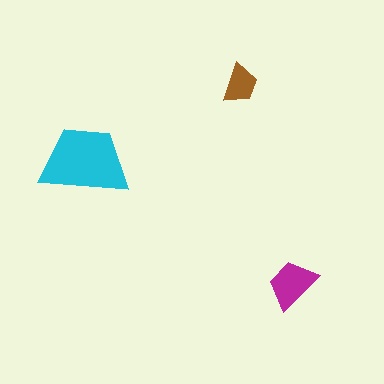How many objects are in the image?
There are 3 objects in the image.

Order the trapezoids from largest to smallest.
the cyan one, the magenta one, the brown one.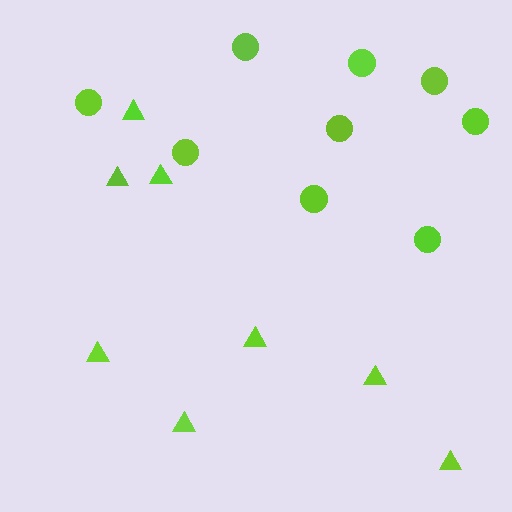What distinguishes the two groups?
There are 2 groups: one group of circles (9) and one group of triangles (8).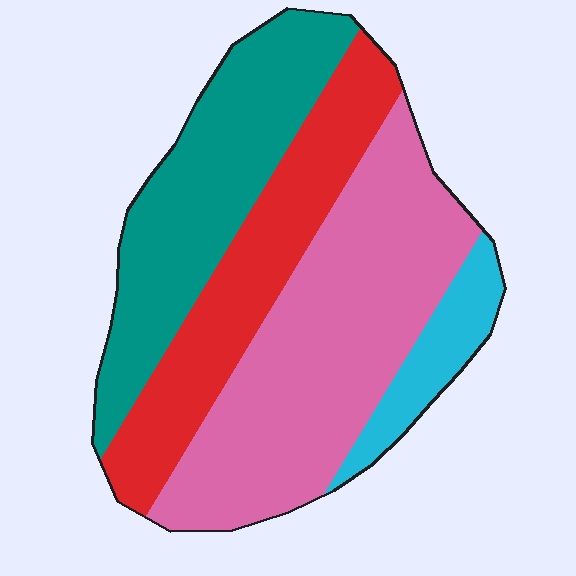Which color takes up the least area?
Cyan, at roughly 10%.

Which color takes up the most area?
Pink, at roughly 40%.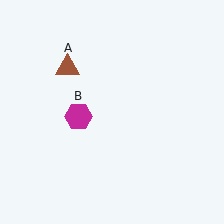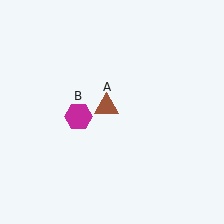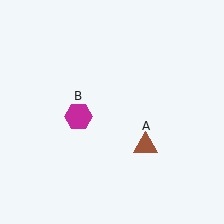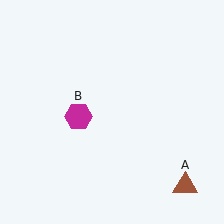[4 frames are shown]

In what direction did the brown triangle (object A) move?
The brown triangle (object A) moved down and to the right.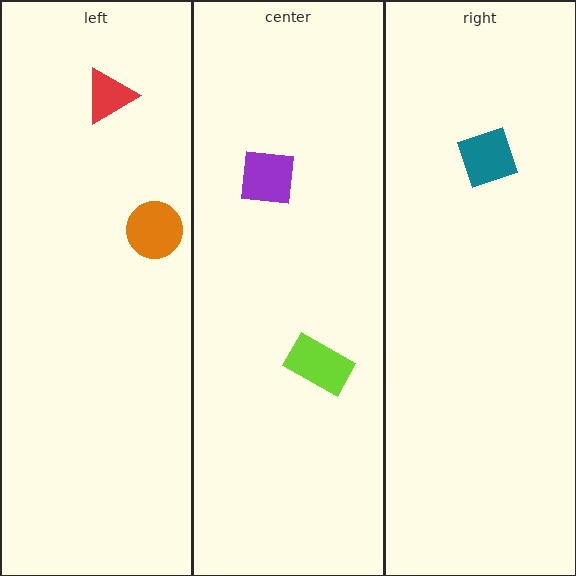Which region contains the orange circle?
The left region.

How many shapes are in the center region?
2.